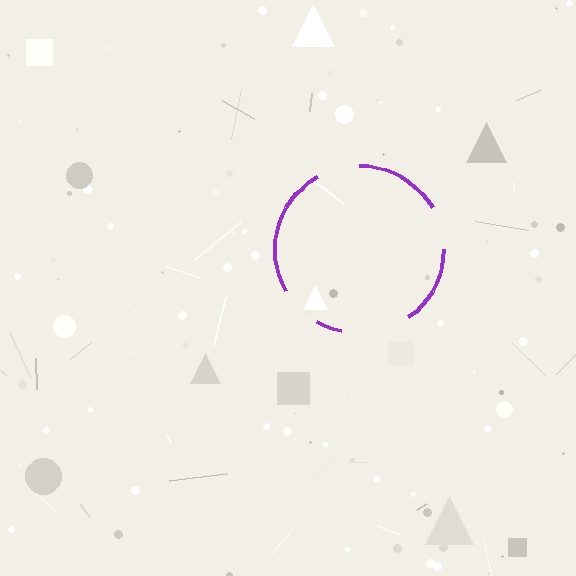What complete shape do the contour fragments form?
The contour fragments form a circle.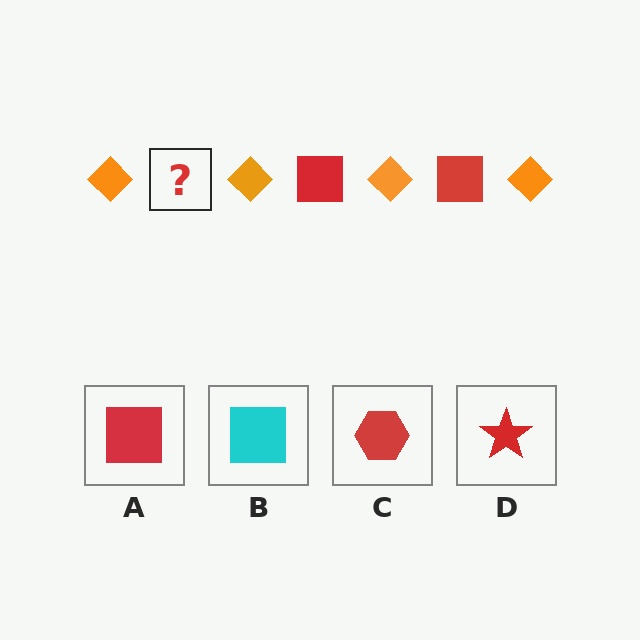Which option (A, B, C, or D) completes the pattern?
A.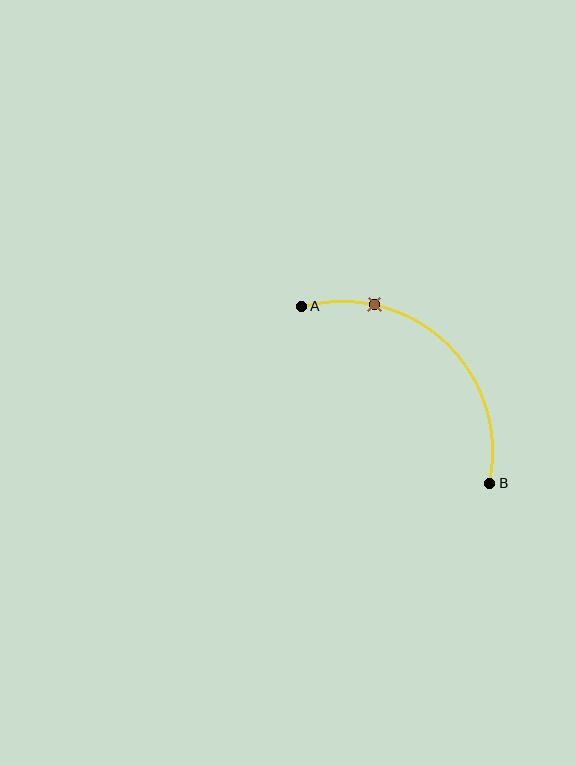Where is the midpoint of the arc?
The arc midpoint is the point on the curve farthest from the straight line joining A and B. It sits above and to the right of that line.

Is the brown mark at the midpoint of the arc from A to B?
No. The brown mark lies on the arc but is closer to endpoint A. The arc midpoint would be at the point on the curve equidistant along the arc from both A and B.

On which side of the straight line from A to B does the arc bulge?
The arc bulges above and to the right of the straight line connecting A and B.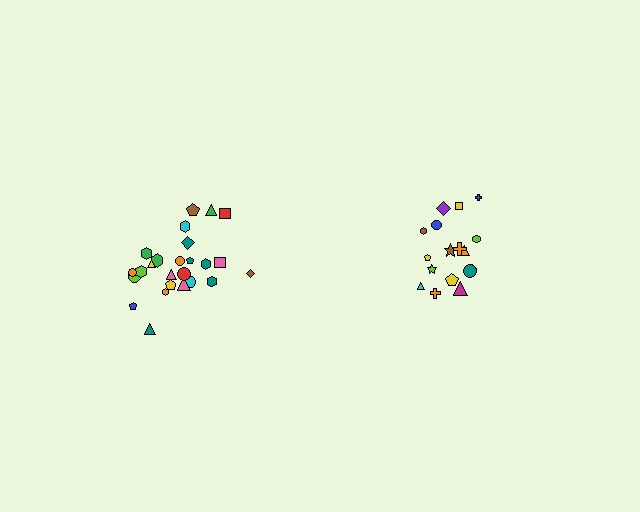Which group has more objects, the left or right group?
The left group.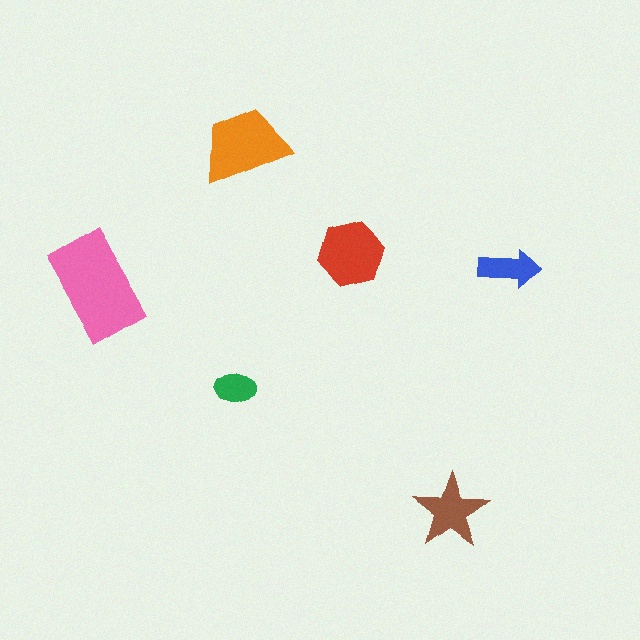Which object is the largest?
The pink rectangle.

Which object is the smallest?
The green ellipse.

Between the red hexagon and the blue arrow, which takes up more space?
The red hexagon.